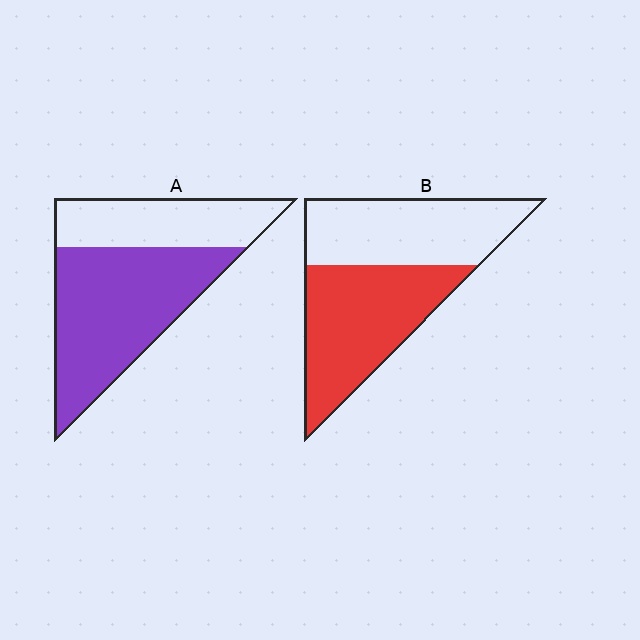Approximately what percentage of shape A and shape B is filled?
A is approximately 65% and B is approximately 55%.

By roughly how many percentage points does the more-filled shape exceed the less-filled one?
By roughly 10 percentage points (A over B).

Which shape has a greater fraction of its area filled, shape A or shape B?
Shape A.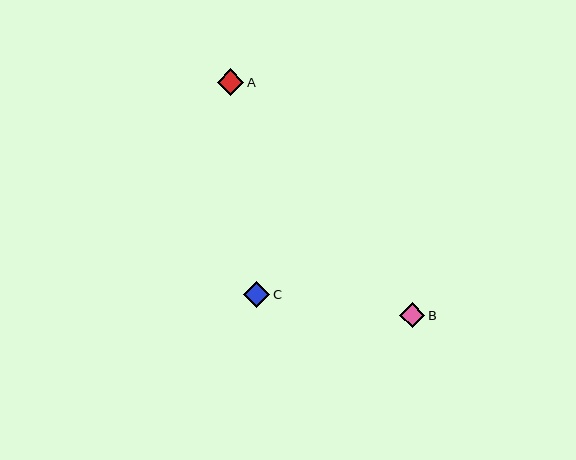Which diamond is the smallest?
Diamond B is the smallest with a size of approximately 25 pixels.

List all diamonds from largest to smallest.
From largest to smallest: A, C, B.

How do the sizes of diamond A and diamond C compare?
Diamond A and diamond C are approximately the same size.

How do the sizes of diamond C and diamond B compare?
Diamond C and diamond B are approximately the same size.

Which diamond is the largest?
Diamond A is the largest with a size of approximately 27 pixels.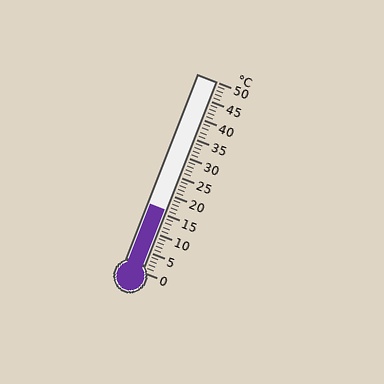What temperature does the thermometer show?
The thermometer shows approximately 16°C.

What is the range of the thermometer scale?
The thermometer scale ranges from 0°C to 50°C.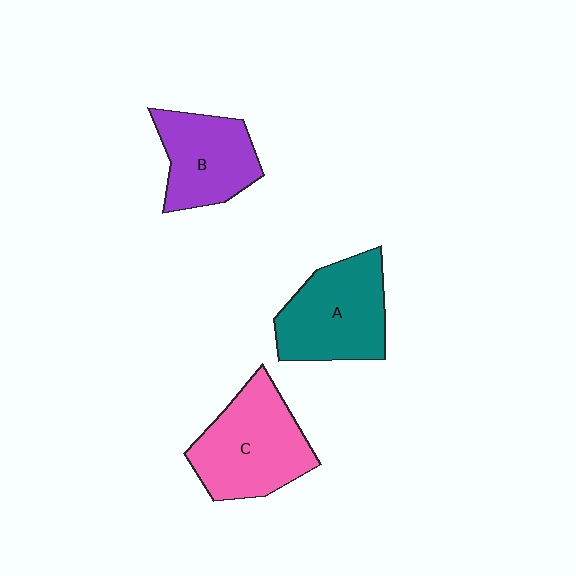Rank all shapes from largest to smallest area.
From largest to smallest: C (pink), A (teal), B (purple).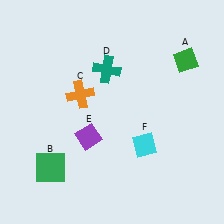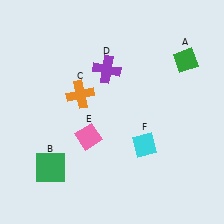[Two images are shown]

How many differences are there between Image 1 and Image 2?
There are 2 differences between the two images.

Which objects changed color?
D changed from teal to purple. E changed from purple to pink.